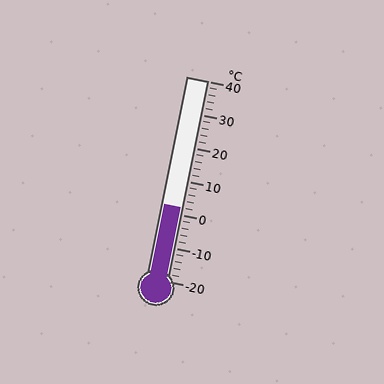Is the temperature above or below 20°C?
The temperature is below 20°C.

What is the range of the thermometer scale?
The thermometer scale ranges from -20°C to 40°C.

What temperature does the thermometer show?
The thermometer shows approximately 2°C.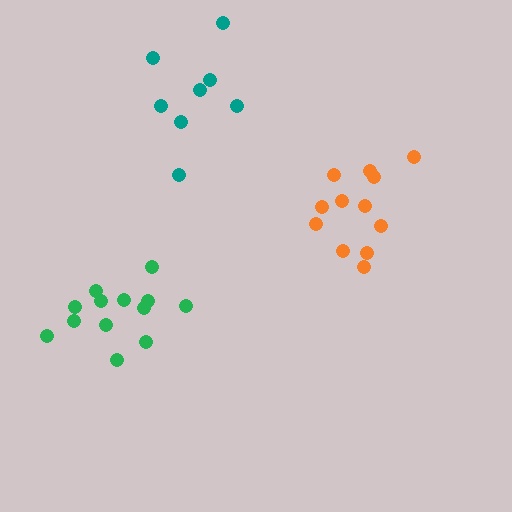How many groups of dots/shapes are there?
There are 3 groups.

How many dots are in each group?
Group 1: 12 dots, Group 2: 13 dots, Group 3: 8 dots (33 total).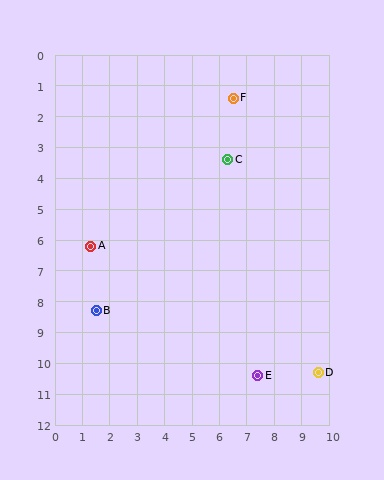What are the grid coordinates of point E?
Point E is at approximately (7.4, 10.4).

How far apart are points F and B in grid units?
Points F and B are about 8.5 grid units apart.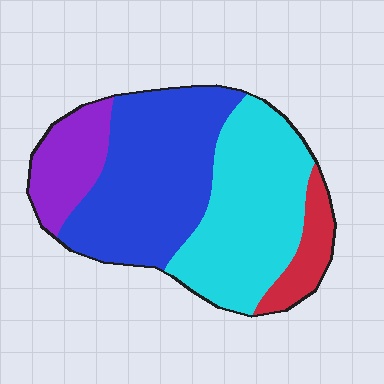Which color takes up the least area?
Red, at roughly 10%.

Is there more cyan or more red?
Cyan.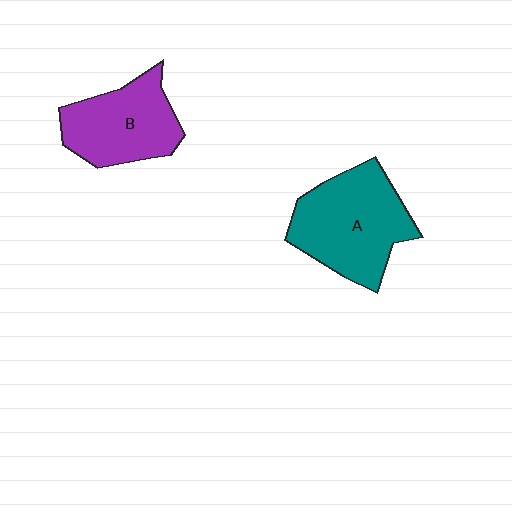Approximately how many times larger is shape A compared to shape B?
Approximately 1.3 times.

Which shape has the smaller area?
Shape B (purple).